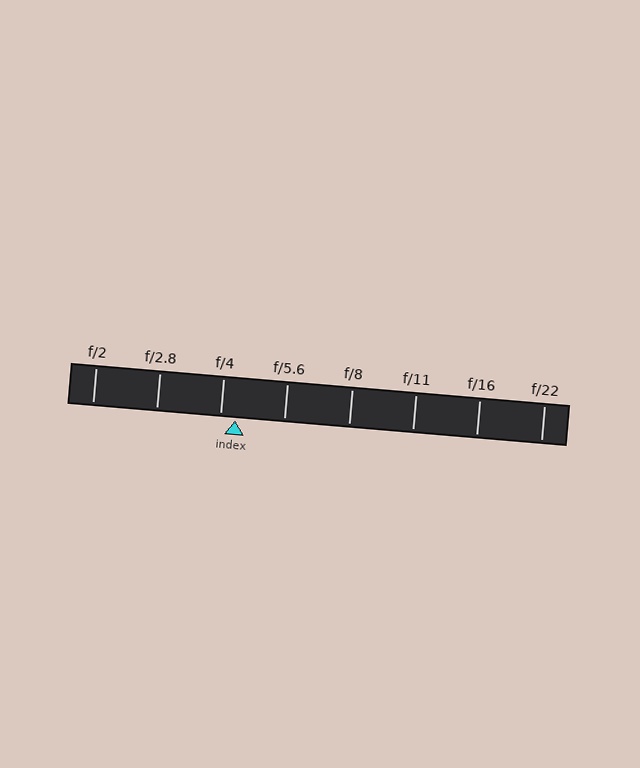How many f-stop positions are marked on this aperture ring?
There are 8 f-stop positions marked.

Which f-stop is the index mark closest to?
The index mark is closest to f/4.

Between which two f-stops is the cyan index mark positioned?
The index mark is between f/4 and f/5.6.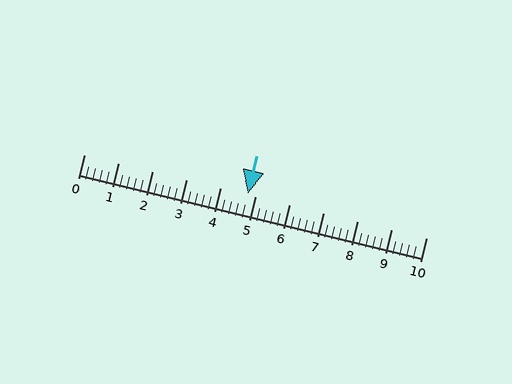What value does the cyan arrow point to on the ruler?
The cyan arrow points to approximately 4.8.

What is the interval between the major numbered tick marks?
The major tick marks are spaced 1 units apart.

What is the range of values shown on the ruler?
The ruler shows values from 0 to 10.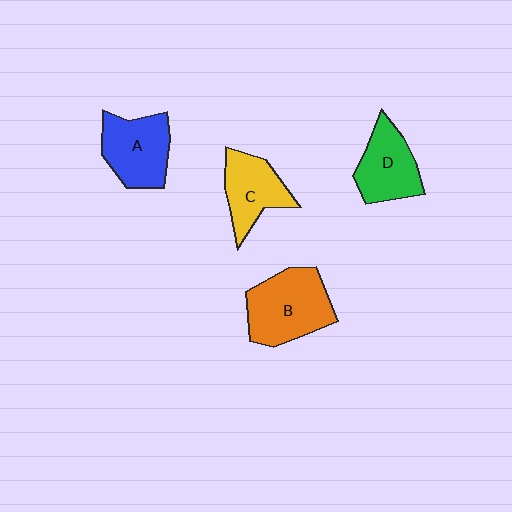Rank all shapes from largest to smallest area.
From largest to smallest: B (orange), A (blue), D (green), C (yellow).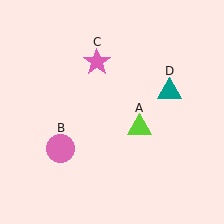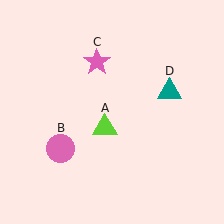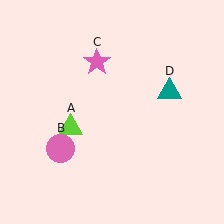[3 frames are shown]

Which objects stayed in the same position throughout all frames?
Pink circle (object B) and pink star (object C) and teal triangle (object D) remained stationary.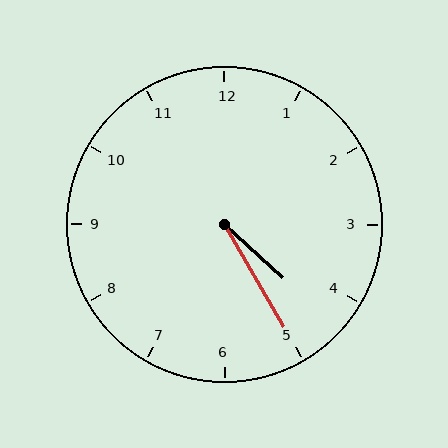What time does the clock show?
4:25.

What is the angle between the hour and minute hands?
Approximately 18 degrees.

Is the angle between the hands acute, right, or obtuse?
It is acute.